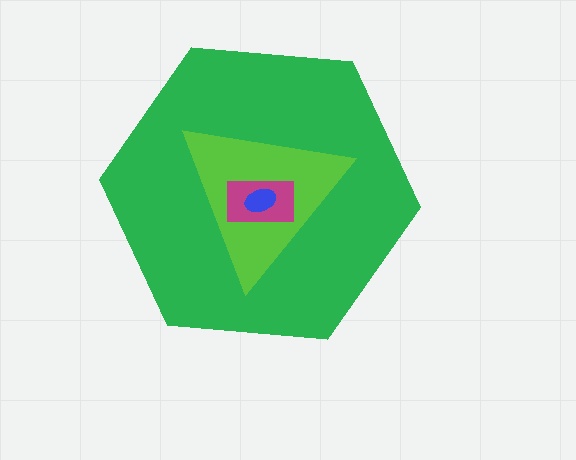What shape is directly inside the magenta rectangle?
The blue ellipse.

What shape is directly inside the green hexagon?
The lime triangle.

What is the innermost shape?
The blue ellipse.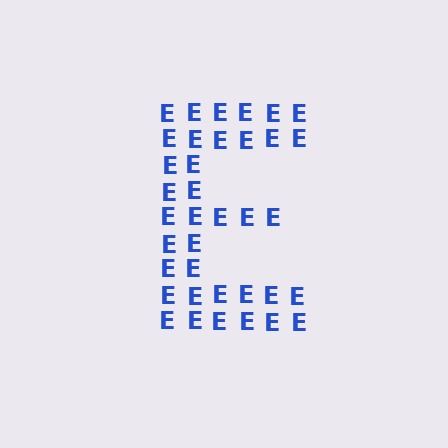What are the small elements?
The small elements are letter E's.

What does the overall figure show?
The overall figure shows the letter E.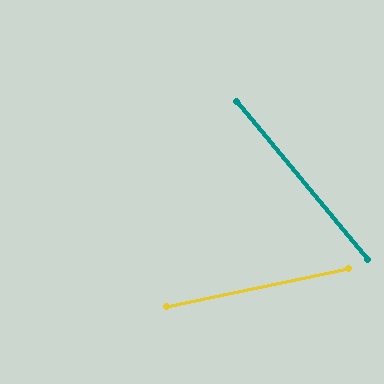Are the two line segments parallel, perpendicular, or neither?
Neither parallel nor perpendicular — they differ by about 62°.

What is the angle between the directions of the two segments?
Approximately 62 degrees.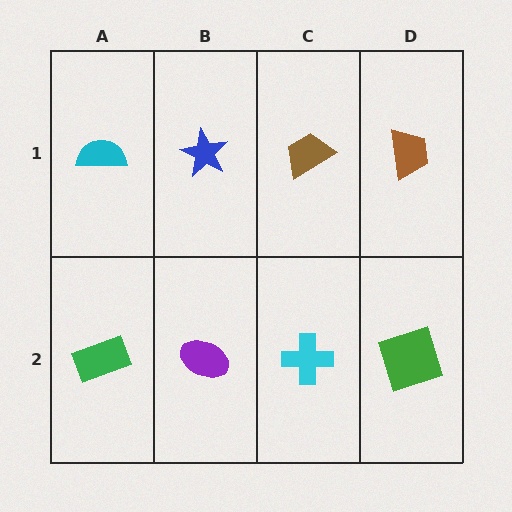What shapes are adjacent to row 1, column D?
A green square (row 2, column D), a brown trapezoid (row 1, column C).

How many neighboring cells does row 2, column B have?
3.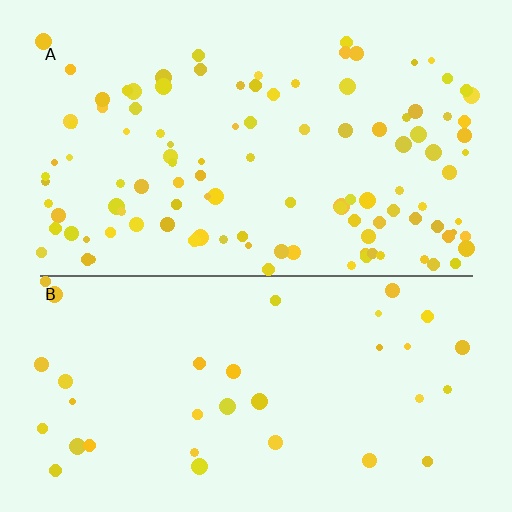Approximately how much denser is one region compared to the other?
Approximately 3.2× — region A over region B.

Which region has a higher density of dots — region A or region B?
A (the top).